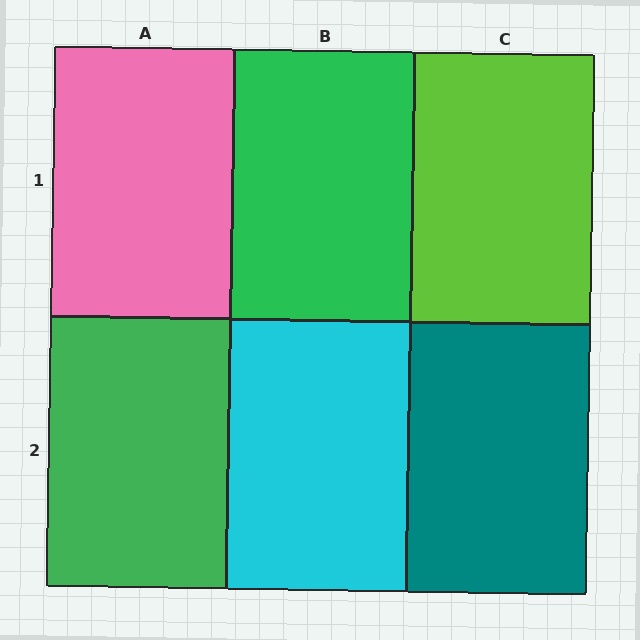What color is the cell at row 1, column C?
Lime.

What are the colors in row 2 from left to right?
Green, cyan, teal.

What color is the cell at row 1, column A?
Pink.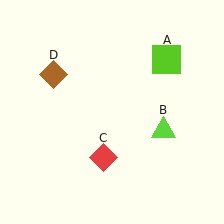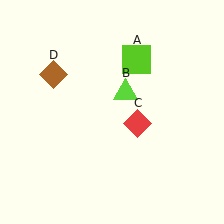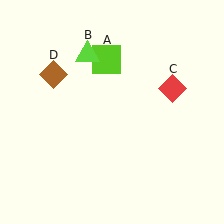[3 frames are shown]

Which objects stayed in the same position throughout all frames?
Brown diamond (object D) remained stationary.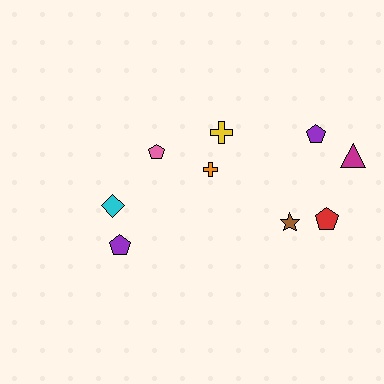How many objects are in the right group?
There are 6 objects.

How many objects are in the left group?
There are 3 objects.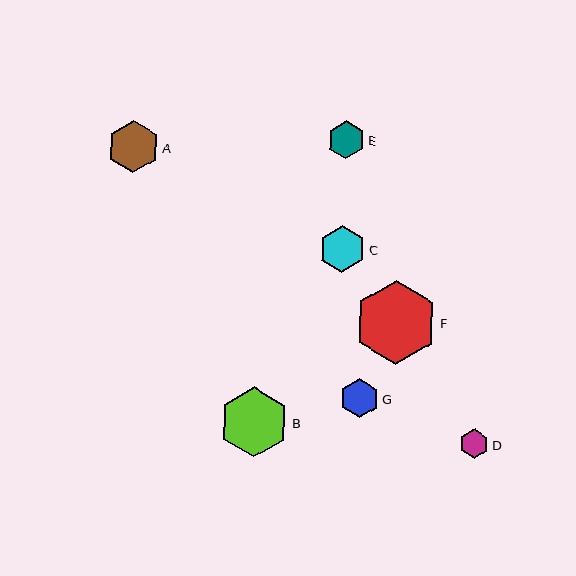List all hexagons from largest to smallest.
From largest to smallest: F, B, A, C, G, E, D.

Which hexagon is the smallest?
Hexagon D is the smallest with a size of approximately 29 pixels.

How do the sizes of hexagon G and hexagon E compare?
Hexagon G and hexagon E are approximately the same size.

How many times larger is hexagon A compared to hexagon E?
Hexagon A is approximately 1.4 times the size of hexagon E.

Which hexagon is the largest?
Hexagon F is the largest with a size of approximately 83 pixels.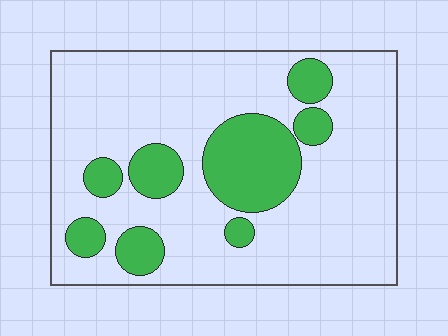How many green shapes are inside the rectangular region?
8.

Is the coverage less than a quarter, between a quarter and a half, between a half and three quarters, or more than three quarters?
Less than a quarter.